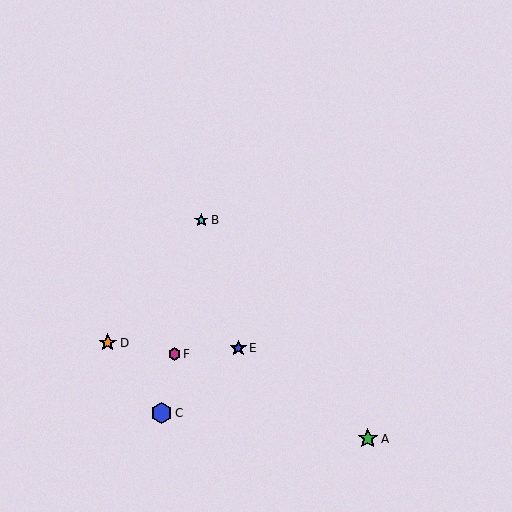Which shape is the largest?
The blue hexagon (labeled C) is the largest.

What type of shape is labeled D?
Shape D is an orange star.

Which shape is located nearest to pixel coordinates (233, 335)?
The blue star (labeled E) at (238, 348) is nearest to that location.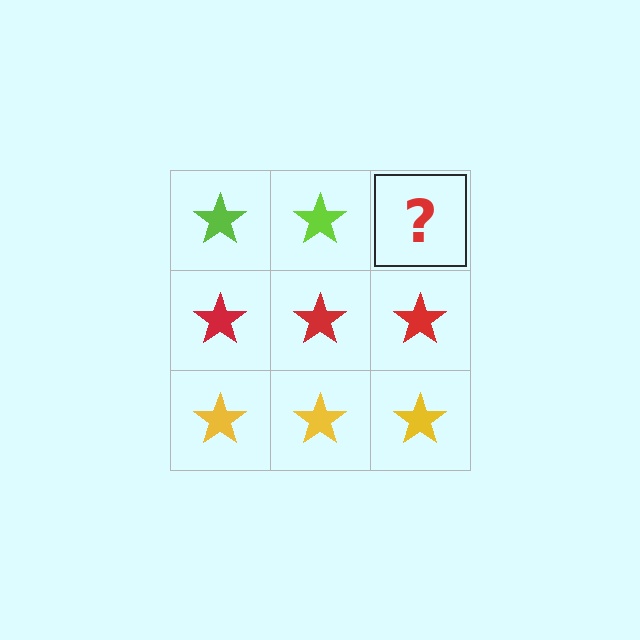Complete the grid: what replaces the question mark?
The question mark should be replaced with a lime star.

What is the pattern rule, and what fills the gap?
The rule is that each row has a consistent color. The gap should be filled with a lime star.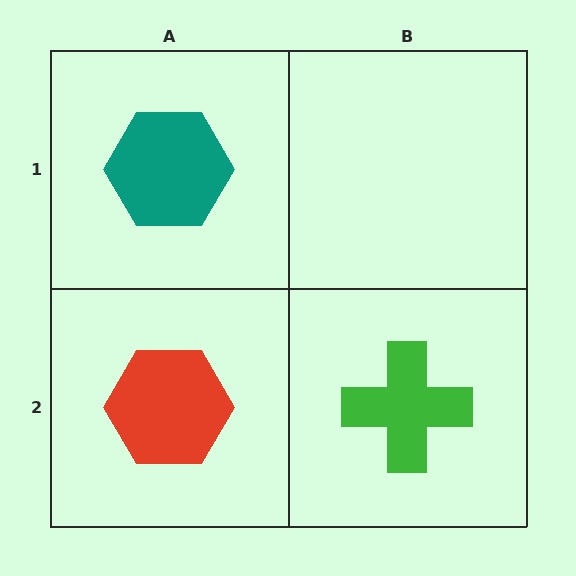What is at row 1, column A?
A teal hexagon.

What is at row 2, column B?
A green cross.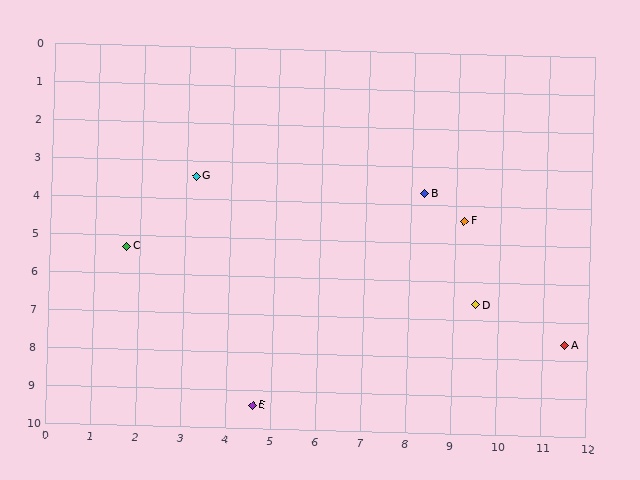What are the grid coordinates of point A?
Point A is at approximately (11.5, 7.6).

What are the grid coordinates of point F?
Point F is at approximately (9.2, 4.4).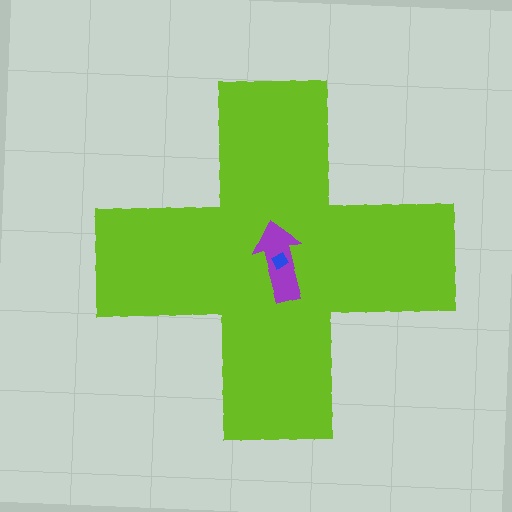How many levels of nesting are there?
3.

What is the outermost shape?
The lime cross.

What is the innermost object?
The blue square.